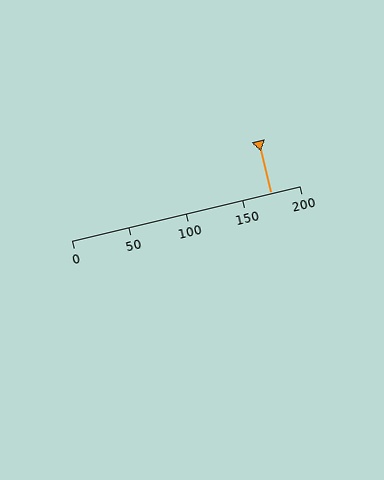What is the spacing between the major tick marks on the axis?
The major ticks are spaced 50 apart.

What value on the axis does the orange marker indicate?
The marker indicates approximately 175.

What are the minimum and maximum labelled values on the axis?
The axis runs from 0 to 200.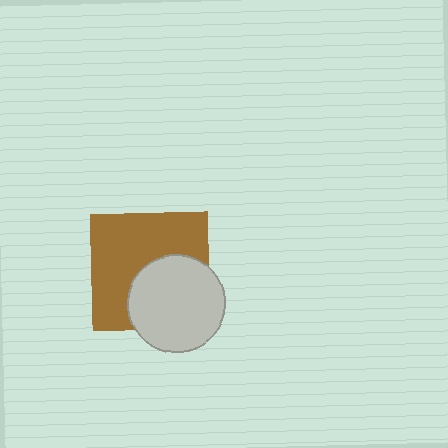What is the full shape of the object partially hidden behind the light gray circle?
The partially hidden object is a brown square.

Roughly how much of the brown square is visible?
About half of it is visible (roughly 60%).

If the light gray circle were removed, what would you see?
You would see the complete brown square.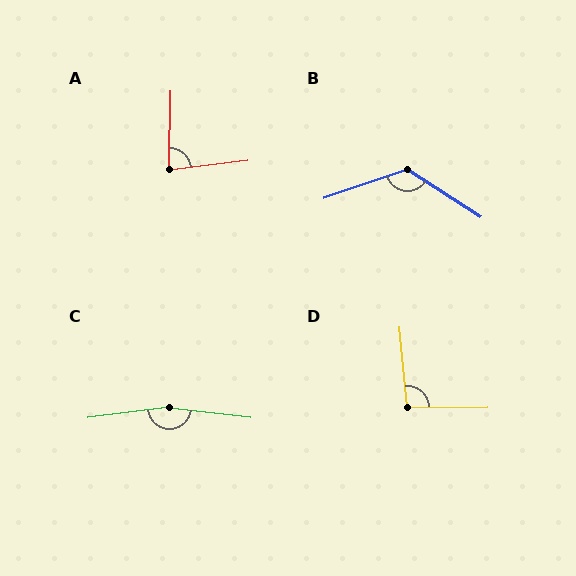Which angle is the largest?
C, at approximately 166 degrees.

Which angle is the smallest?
A, at approximately 81 degrees.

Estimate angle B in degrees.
Approximately 129 degrees.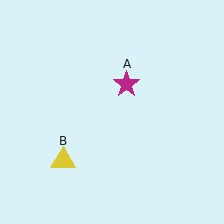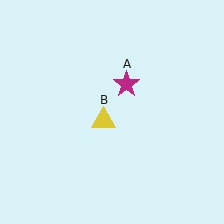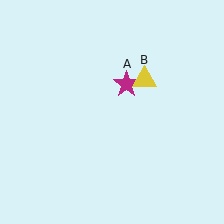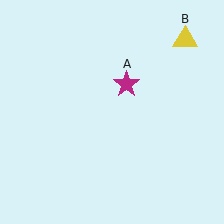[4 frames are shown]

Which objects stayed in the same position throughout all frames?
Magenta star (object A) remained stationary.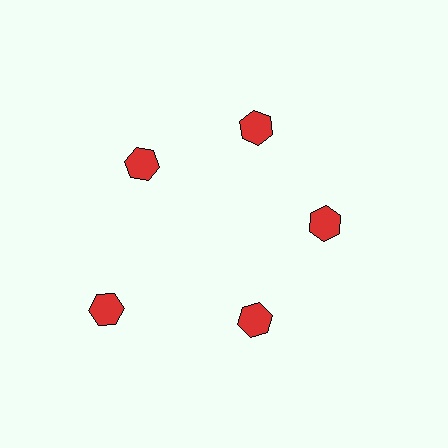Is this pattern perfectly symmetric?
No. The 5 red hexagons are arranged in a ring, but one element near the 8 o'clock position is pushed outward from the center, breaking the 5-fold rotational symmetry.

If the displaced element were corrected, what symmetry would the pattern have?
It would have 5-fold rotational symmetry — the pattern would map onto itself every 72 degrees.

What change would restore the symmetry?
The symmetry would be restored by moving it inward, back onto the ring so that all 5 hexagons sit at equal angles and equal distance from the center.